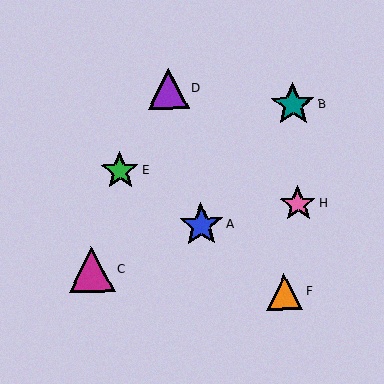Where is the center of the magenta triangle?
The center of the magenta triangle is at (92, 269).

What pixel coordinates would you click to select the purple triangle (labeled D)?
Click at (168, 88) to select the purple triangle D.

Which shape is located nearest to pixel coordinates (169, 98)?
The purple triangle (labeled D) at (168, 88) is nearest to that location.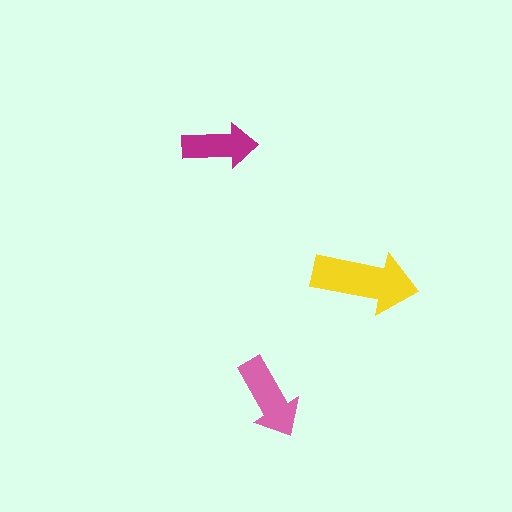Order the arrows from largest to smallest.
the yellow one, the pink one, the magenta one.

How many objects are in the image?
There are 3 objects in the image.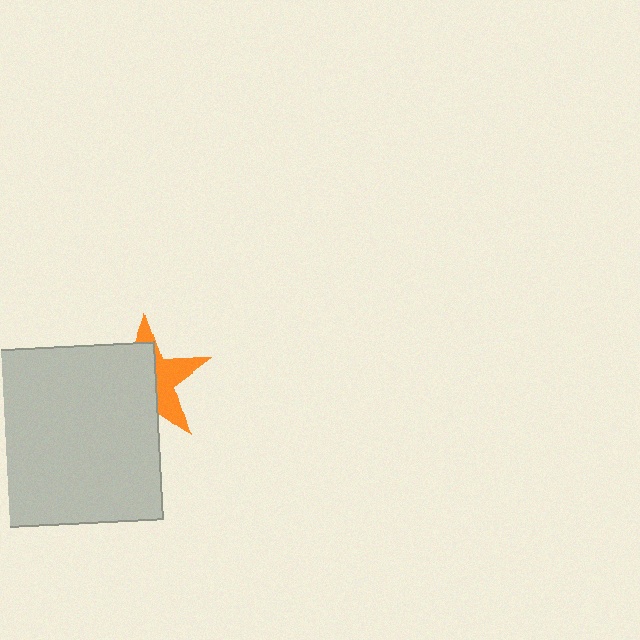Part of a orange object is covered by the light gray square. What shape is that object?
It is a star.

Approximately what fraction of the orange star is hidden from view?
Roughly 58% of the orange star is hidden behind the light gray square.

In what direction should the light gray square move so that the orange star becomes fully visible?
The light gray square should move left. That is the shortest direction to clear the overlap and leave the orange star fully visible.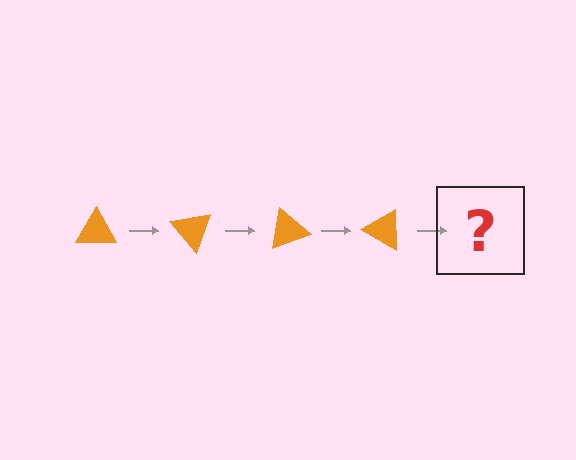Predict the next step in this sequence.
The next step is an orange triangle rotated 200 degrees.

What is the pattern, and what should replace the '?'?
The pattern is that the triangle rotates 50 degrees each step. The '?' should be an orange triangle rotated 200 degrees.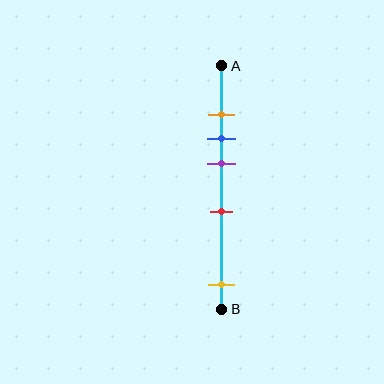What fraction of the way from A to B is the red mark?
The red mark is approximately 60% (0.6) of the way from A to B.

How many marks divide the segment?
There are 5 marks dividing the segment.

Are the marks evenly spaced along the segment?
No, the marks are not evenly spaced.